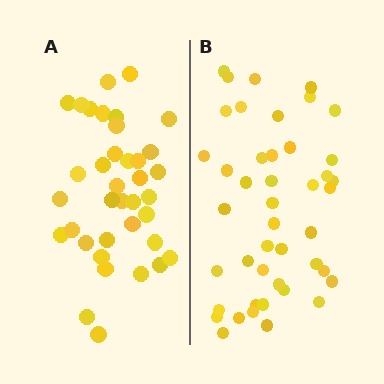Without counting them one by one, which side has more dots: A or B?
Region B (the right region) has more dots.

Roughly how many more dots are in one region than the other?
Region B has roughly 8 or so more dots than region A.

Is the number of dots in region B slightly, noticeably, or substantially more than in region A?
Region B has only slightly more — the two regions are fairly close. The ratio is roughly 1.2 to 1.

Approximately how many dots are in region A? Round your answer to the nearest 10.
About 40 dots. (The exact count is 37, which rounds to 40.)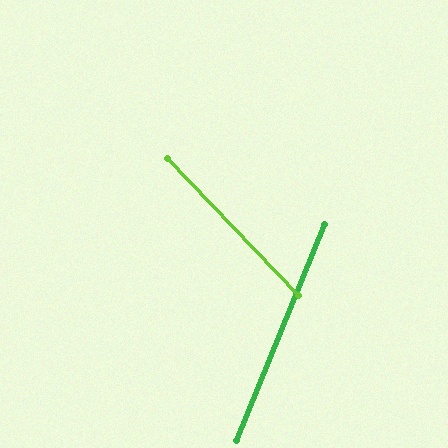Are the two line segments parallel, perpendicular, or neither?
Neither parallel nor perpendicular — they differ by about 66°.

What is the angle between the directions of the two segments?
Approximately 66 degrees.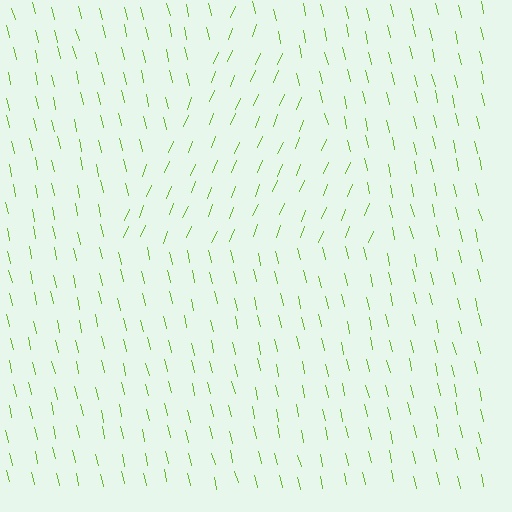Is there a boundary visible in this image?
Yes, there is a texture boundary formed by a change in line orientation.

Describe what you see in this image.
The image is filled with small lime line segments. A triangle region in the image has lines oriented differently from the surrounding lines, creating a visible texture boundary.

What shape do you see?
I see a triangle.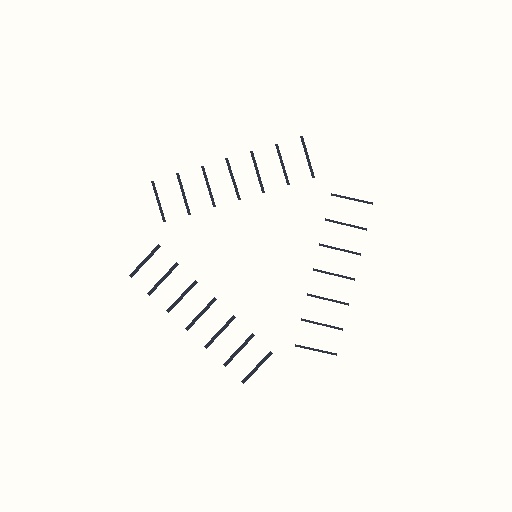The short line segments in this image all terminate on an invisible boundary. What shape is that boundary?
An illusory triangle — the line segments terminate on its edges but no continuous stroke is drawn.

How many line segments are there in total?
21 — 7 along each of the 3 edges.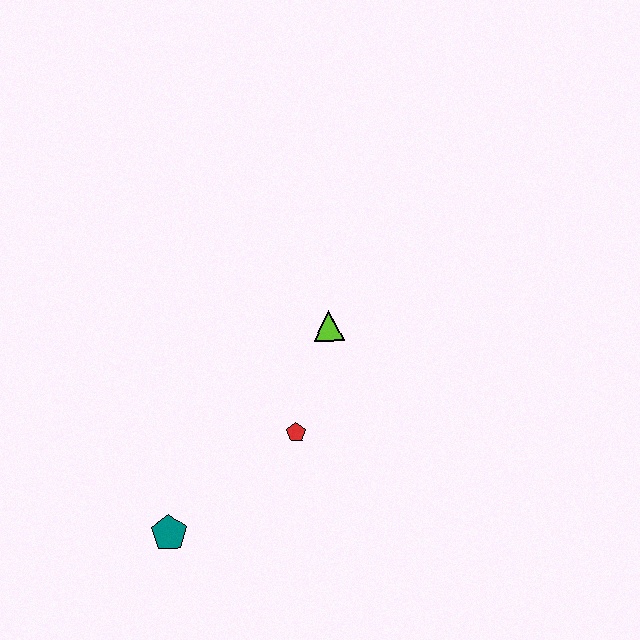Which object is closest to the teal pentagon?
The red pentagon is closest to the teal pentagon.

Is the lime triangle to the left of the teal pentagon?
No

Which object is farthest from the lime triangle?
The teal pentagon is farthest from the lime triangle.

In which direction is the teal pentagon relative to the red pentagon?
The teal pentagon is to the left of the red pentagon.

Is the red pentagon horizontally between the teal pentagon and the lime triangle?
Yes